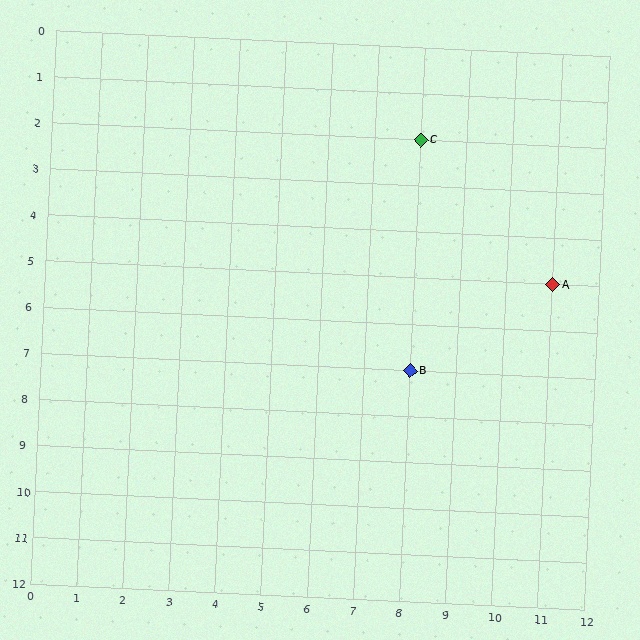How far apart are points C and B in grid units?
Points C and B are 5 rows apart.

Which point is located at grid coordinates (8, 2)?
Point C is at (8, 2).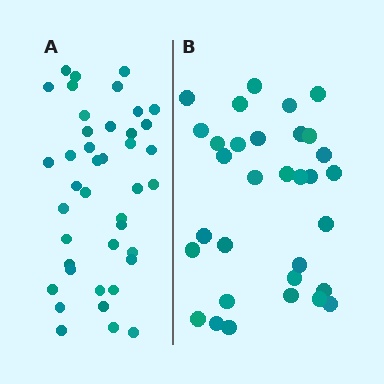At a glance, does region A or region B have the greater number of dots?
Region A (the left region) has more dots.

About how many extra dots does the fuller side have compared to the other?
Region A has roughly 8 or so more dots than region B.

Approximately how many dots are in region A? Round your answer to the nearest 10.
About 40 dots. (The exact count is 41, which rounds to 40.)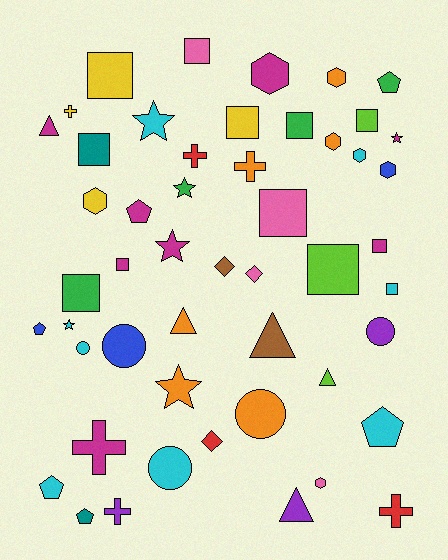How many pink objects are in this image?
There are 4 pink objects.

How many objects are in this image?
There are 50 objects.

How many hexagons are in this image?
There are 7 hexagons.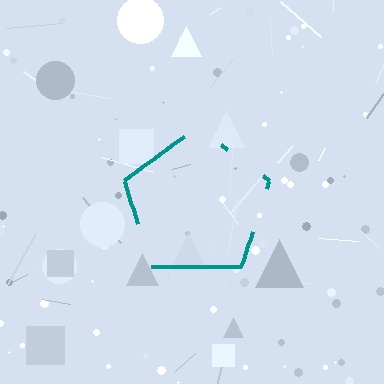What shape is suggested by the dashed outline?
The dashed outline suggests a pentagon.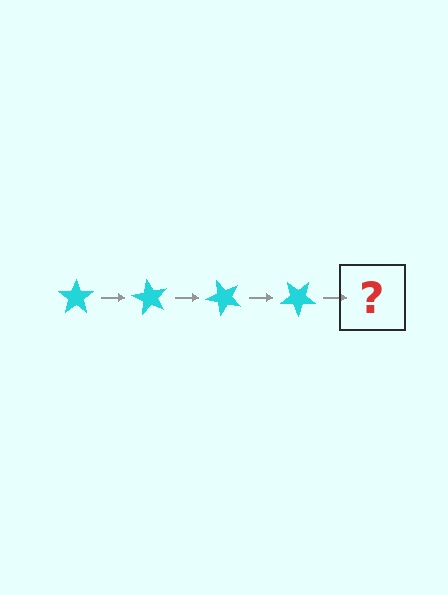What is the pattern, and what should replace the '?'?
The pattern is that the star rotates 60 degrees each step. The '?' should be a cyan star rotated 240 degrees.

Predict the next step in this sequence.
The next step is a cyan star rotated 240 degrees.